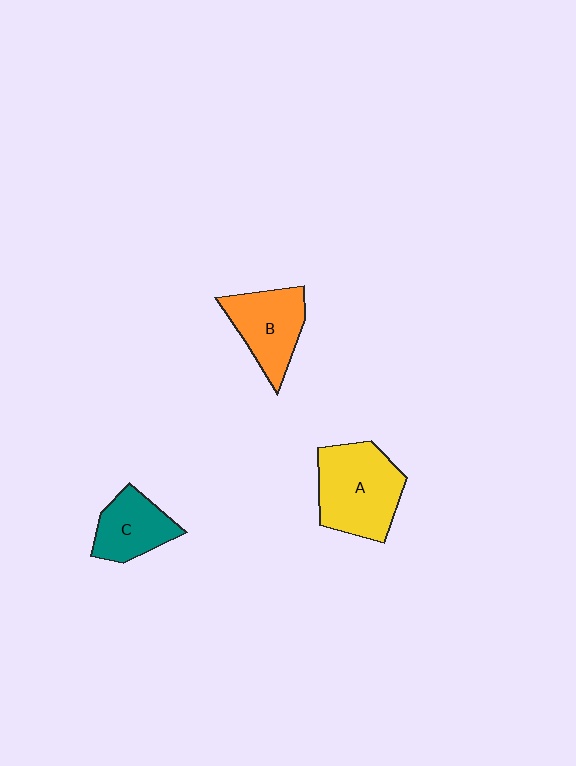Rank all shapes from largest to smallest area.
From largest to smallest: A (yellow), B (orange), C (teal).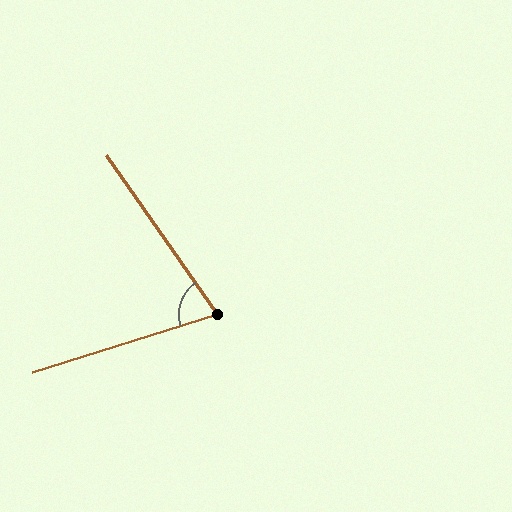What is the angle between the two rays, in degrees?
Approximately 73 degrees.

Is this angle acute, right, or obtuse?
It is acute.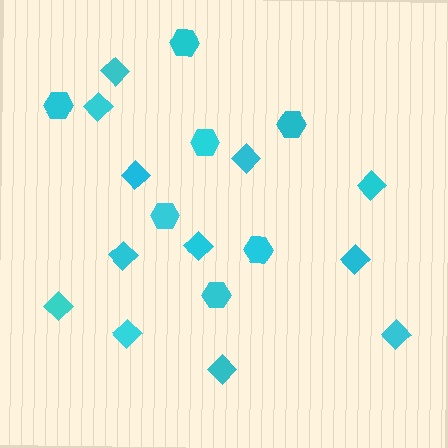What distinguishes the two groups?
There are 2 groups: one group of hexagons (7) and one group of diamonds (12).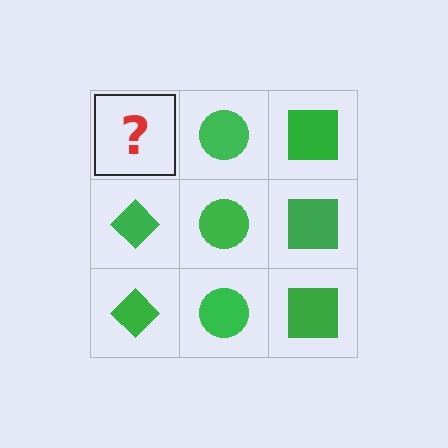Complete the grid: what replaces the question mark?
The question mark should be replaced with a green diamond.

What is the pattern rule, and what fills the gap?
The rule is that each column has a consistent shape. The gap should be filled with a green diamond.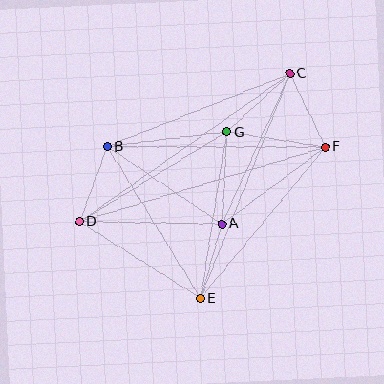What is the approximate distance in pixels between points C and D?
The distance between C and D is approximately 257 pixels.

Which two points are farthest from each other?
Points D and F are farthest from each other.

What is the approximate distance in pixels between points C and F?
The distance between C and F is approximately 82 pixels.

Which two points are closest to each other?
Points A and E are closest to each other.